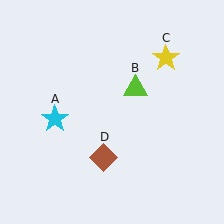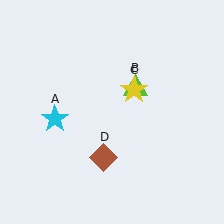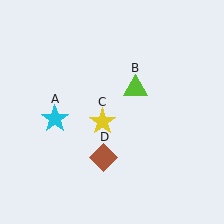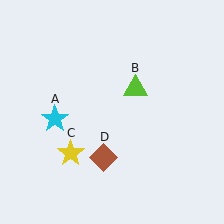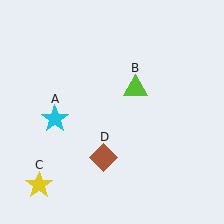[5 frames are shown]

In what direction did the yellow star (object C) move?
The yellow star (object C) moved down and to the left.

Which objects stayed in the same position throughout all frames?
Cyan star (object A) and lime triangle (object B) and brown diamond (object D) remained stationary.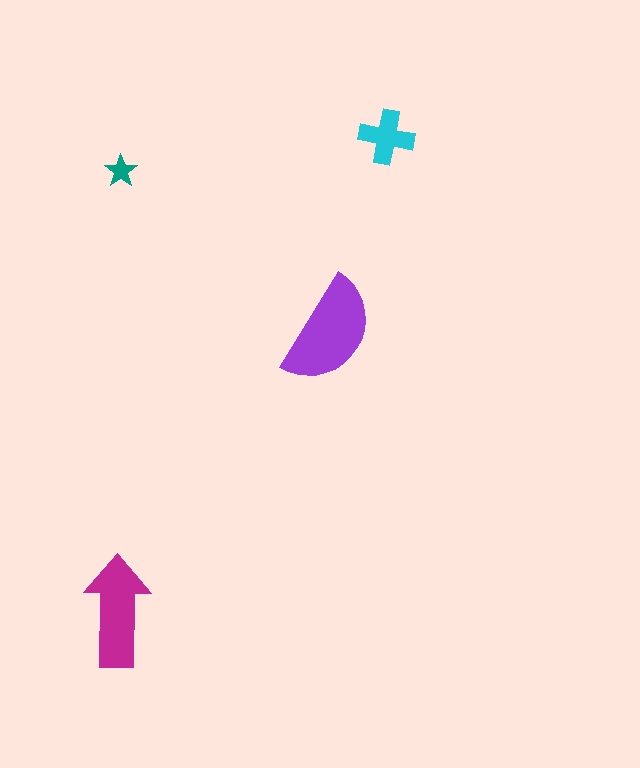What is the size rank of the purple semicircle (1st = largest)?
1st.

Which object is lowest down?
The magenta arrow is bottommost.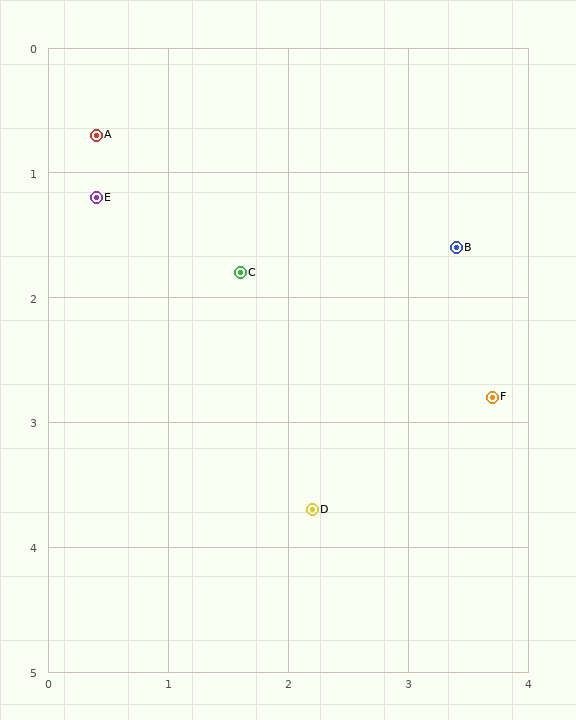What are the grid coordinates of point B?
Point B is at approximately (3.4, 1.6).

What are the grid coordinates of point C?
Point C is at approximately (1.6, 1.8).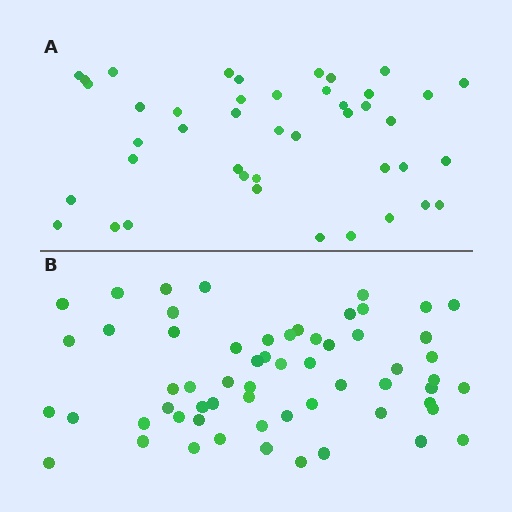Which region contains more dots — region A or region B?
Region B (the bottom region) has more dots.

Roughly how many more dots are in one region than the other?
Region B has approximately 15 more dots than region A.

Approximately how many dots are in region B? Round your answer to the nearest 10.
About 60 dots.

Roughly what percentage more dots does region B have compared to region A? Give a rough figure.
About 40% more.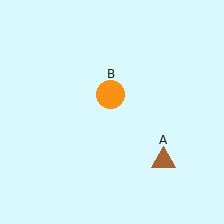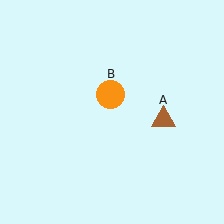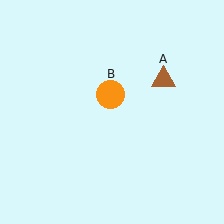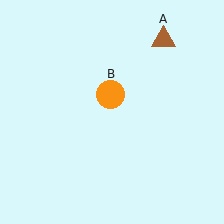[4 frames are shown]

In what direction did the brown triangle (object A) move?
The brown triangle (object A) moved up.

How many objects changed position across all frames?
1 object changed position: brown triangle (object A).